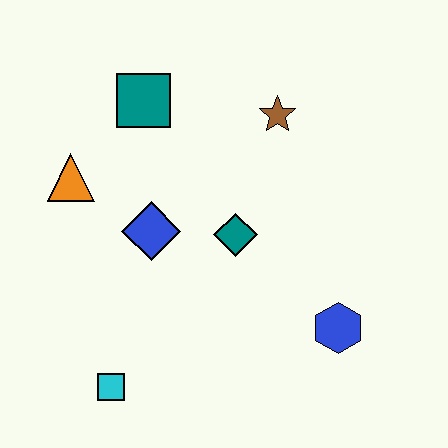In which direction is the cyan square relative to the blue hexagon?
The cyan square is to the left of the blue hexagon.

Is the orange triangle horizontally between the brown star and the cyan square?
No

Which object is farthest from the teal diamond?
The cyan square is farthest from the teal diamond.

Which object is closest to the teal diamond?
The blue diamond is closest to the teal diamond.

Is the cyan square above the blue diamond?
No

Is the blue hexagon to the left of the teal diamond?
No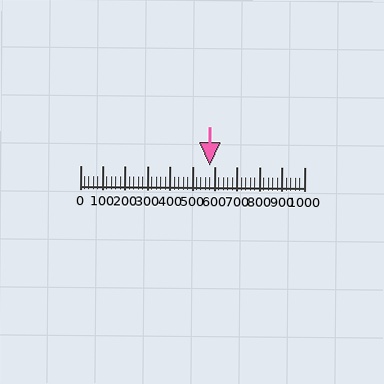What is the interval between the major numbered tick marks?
The major tick marks are spaced 100 units apart.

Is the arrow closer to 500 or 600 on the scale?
The arrow is closer to 600.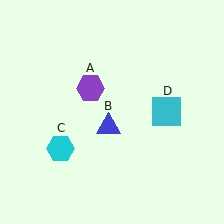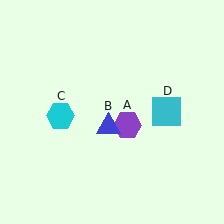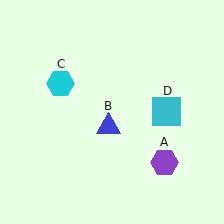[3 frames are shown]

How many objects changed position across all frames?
2 objects changed position: purple hexagon (object A), cyan hexagon (object C).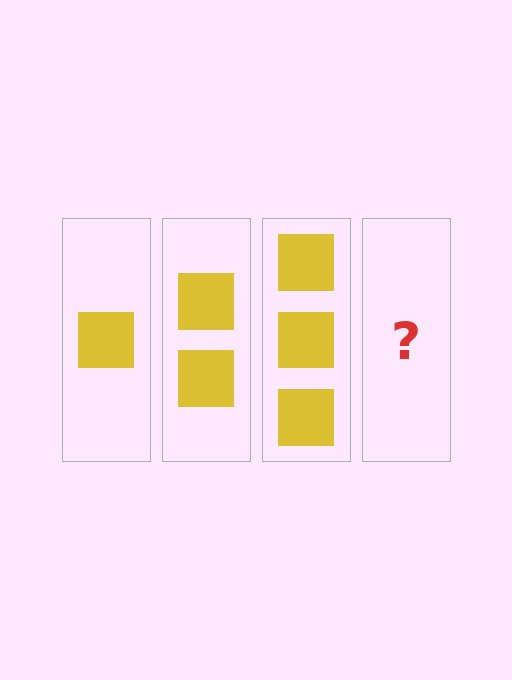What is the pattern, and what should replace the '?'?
The pattern is that each step adds one more square. The '?' should be 4 squares.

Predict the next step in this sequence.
The next step is 4 squares.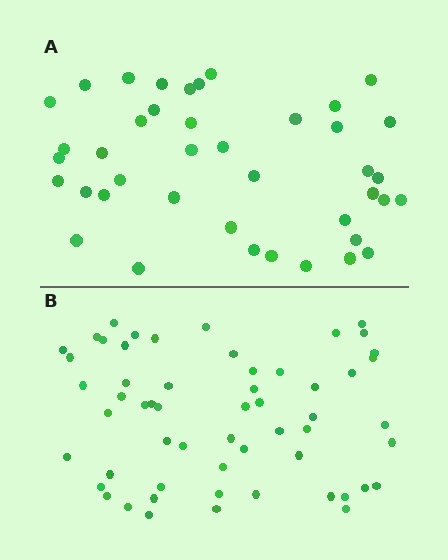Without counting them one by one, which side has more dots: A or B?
Region B (the bottom region) has more dots.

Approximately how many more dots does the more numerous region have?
Region B has approximately 15 more dots than region A.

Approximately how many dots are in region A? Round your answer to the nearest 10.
About 40 dots. (The exact count is 41, which rounds to 40.)